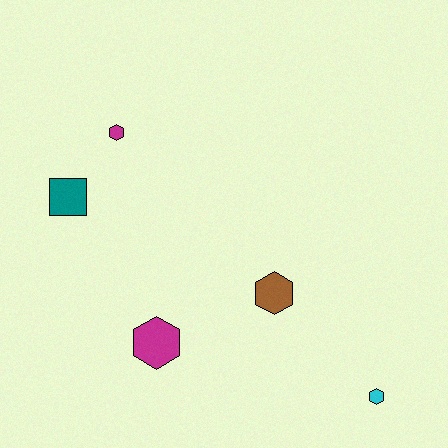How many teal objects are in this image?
There is 1 teal object.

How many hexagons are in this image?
There are 4 hexagons.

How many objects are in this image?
There are 5 objects.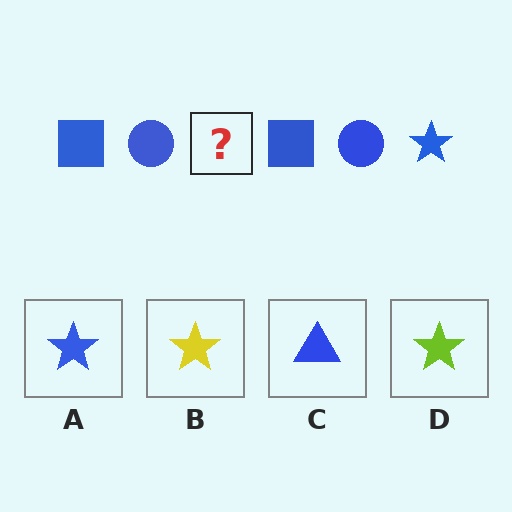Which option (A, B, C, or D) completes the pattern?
A.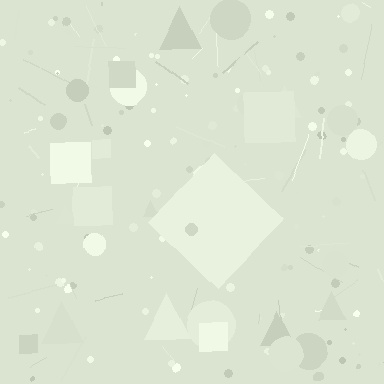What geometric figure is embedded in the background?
A diamond is embedded in the background.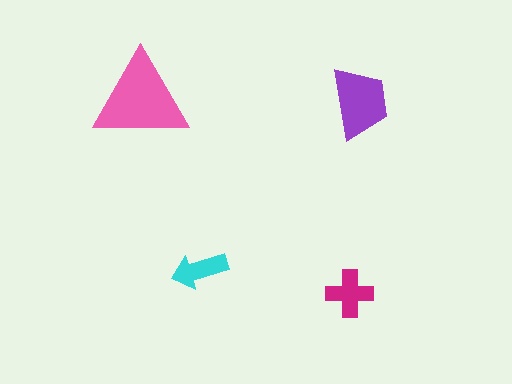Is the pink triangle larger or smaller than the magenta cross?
Larger.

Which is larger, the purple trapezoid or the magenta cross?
The purple trapezoid.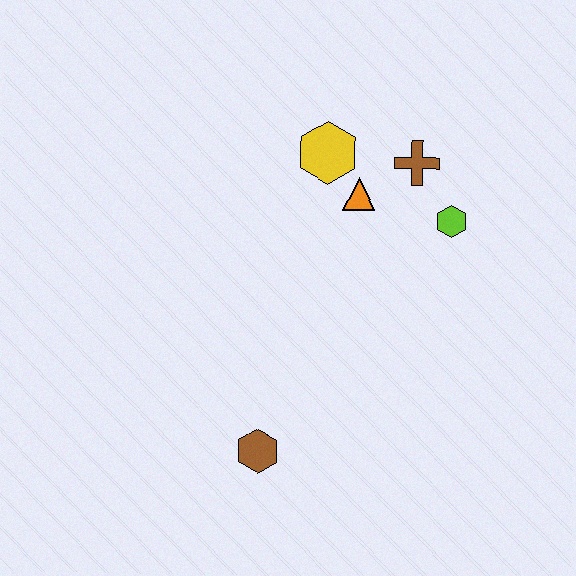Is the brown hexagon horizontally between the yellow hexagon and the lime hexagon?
No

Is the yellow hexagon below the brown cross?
No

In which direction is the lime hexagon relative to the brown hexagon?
The lime hexagon is above the brown hexagon.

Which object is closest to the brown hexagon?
The orange triangle is closest to the brown hexagon.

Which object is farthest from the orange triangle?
The brown hexagon is farthest from the orange triangle.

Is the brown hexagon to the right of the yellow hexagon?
No